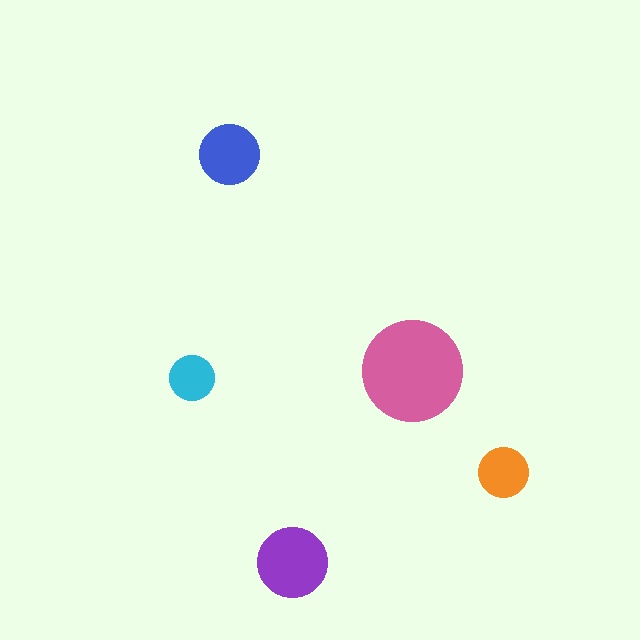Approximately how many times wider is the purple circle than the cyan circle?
About 1.5 times wider.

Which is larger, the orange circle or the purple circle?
The purple one.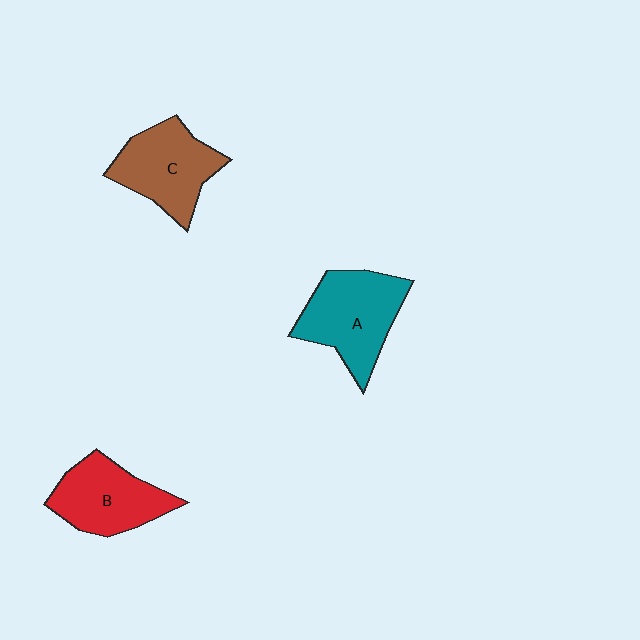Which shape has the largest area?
Shape A (teal).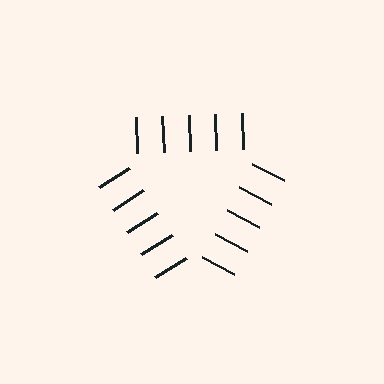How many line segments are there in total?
15 — 5 along each of the 3 edges.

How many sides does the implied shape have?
3 sides — the line-ends trace a triangle.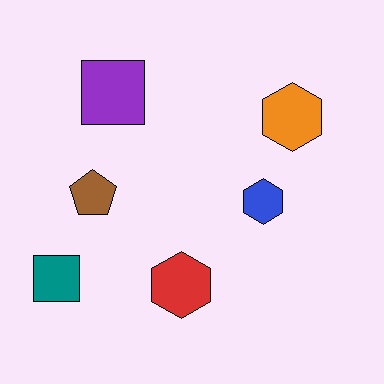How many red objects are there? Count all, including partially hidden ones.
There is 1 red object.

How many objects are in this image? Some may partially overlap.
There are 6 objects.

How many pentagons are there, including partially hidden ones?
There is 1 pentagon.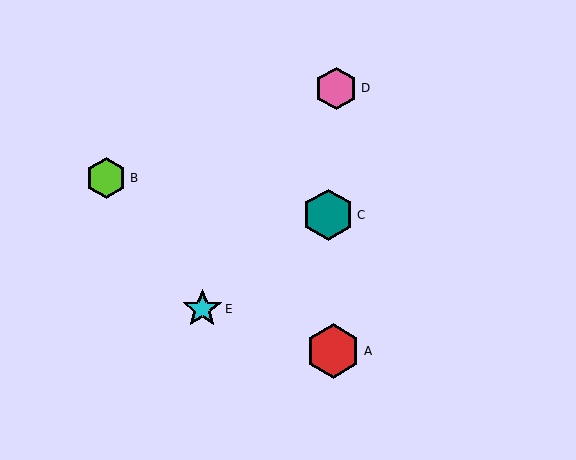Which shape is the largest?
The red hexagon (labeled A) is the largest.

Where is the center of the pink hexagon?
The center of the pink hexagon is at (336, 88).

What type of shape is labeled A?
Shape A is a red hexagon.